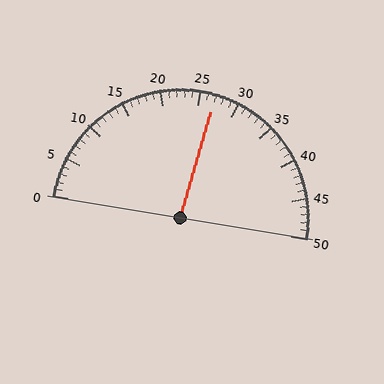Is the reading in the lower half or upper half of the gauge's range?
The reading is in the upper half of the range (0 to 50).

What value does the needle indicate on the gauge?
The needle indicates approximately 27.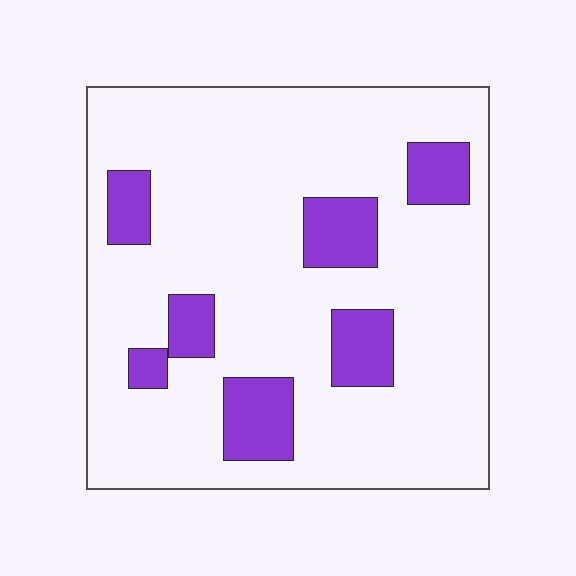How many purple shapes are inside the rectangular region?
7.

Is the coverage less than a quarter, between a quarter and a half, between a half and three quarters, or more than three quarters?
Less than a quarter.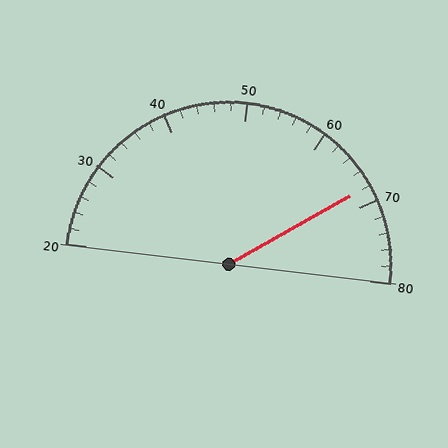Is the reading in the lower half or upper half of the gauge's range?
The reading is in the upper half of the range (20 to 80).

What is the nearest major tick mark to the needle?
The nearest major tick mark is 70.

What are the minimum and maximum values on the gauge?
The gauge ranges from 20 to 80.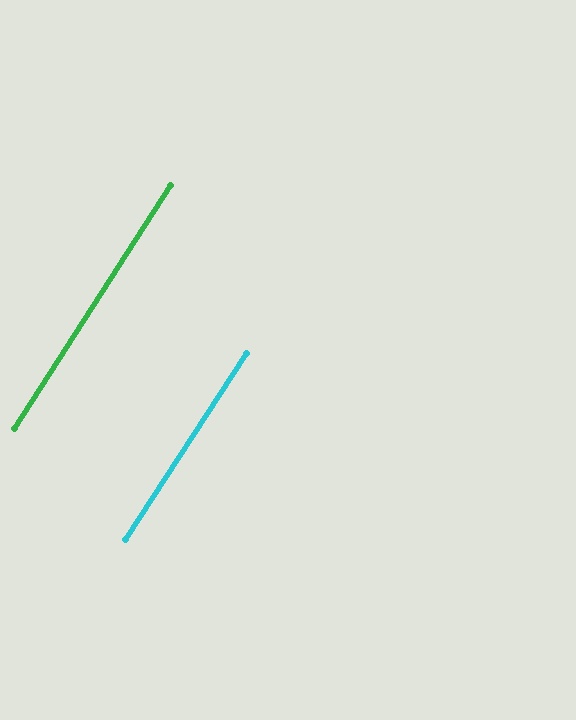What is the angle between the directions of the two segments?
Approximately 0 degrees.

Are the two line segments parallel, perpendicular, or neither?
Parallel — their directions differ by only 0.2°.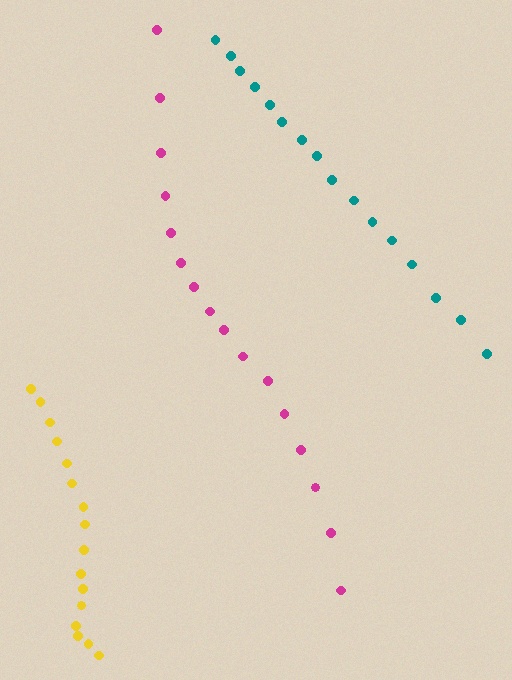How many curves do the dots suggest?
There are 3 distinct paths.